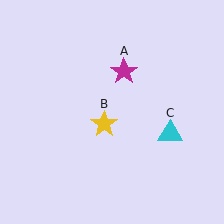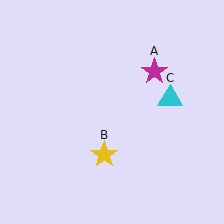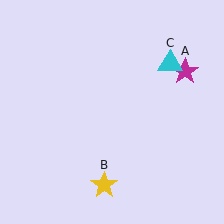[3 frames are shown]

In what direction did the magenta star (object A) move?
The magenta star (object A) moved right.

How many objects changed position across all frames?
3 objects changed position: magenta star (object A), yellow star (object B), cyan triangle (object C).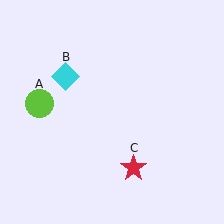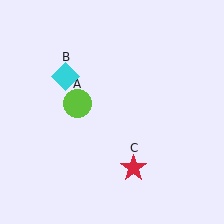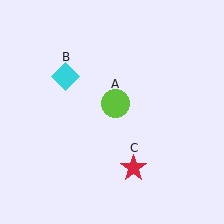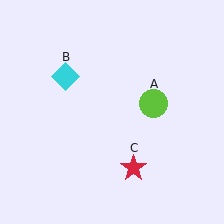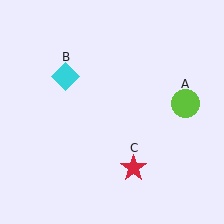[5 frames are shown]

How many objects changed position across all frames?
1 object changed position: lime circle (object A).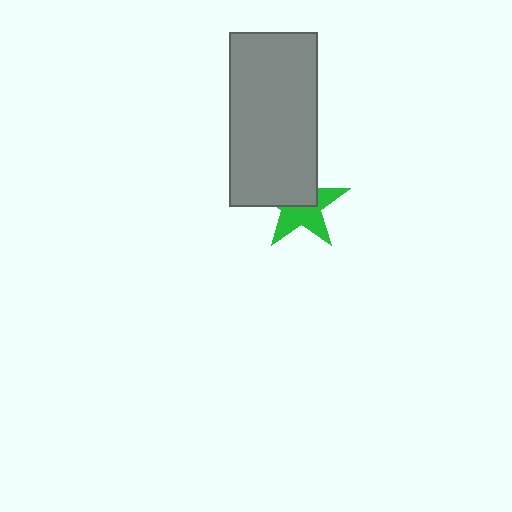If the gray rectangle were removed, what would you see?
You would see the complete green star.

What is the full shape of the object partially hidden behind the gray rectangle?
The partially hidden object is a green star.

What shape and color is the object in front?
The object in front is a gray rectangle.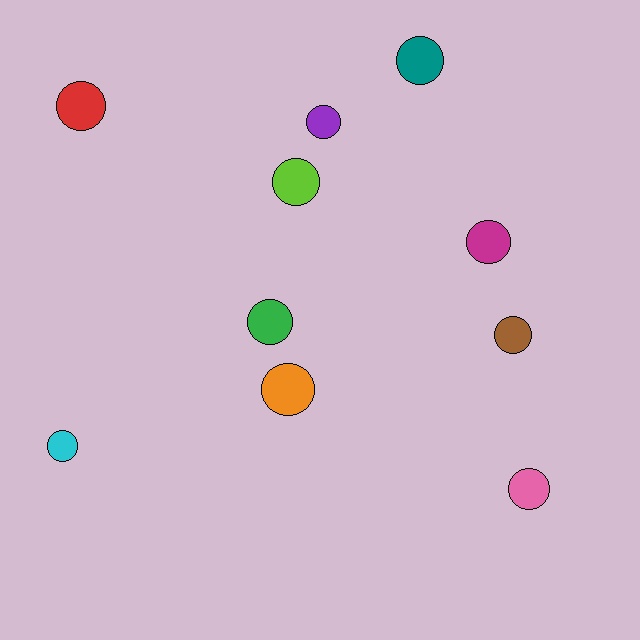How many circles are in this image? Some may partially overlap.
There are 10 circles.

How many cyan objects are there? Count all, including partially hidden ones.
There is 1 cyan object.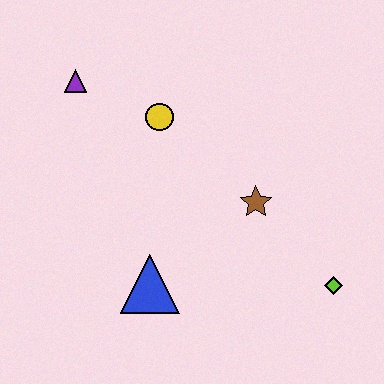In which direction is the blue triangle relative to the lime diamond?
The blue triangle is to the left of the lime diamond.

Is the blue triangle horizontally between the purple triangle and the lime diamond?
Yes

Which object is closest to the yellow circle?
The purple triangle is closest to the yellow circle.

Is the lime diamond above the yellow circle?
No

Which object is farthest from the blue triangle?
The purple triangle is farthest from the blue triangle.